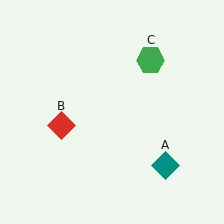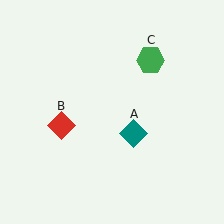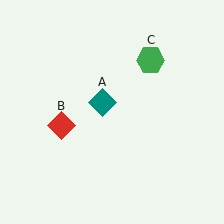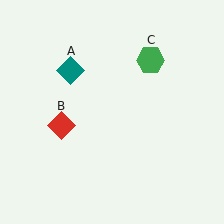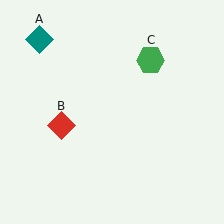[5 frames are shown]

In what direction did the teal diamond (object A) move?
The teal diamond (object A) moved up and to the left.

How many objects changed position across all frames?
1 object changed position: teal diamond (object A).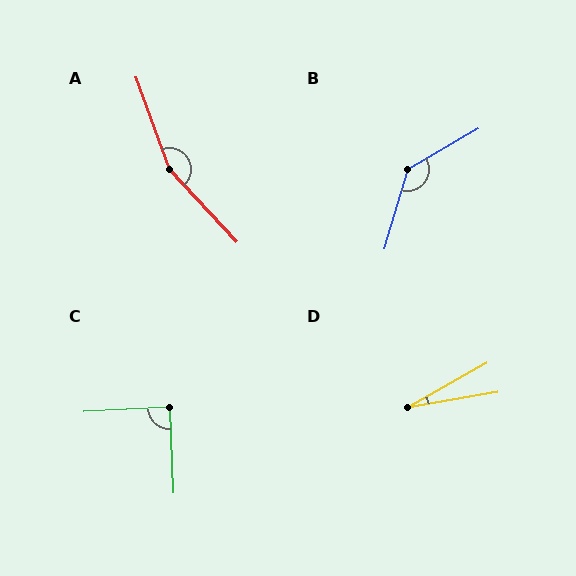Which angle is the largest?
A, at approximately 157 degrees.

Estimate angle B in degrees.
Approximately 136 degrees.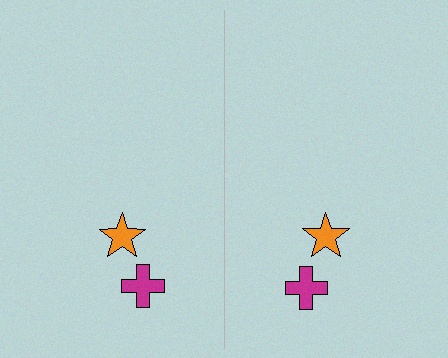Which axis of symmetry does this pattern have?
The pattern has a vertical axis of symmetry running through the center of the image.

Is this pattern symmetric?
Yes, this pattern has bilateral (reflection) symmetry.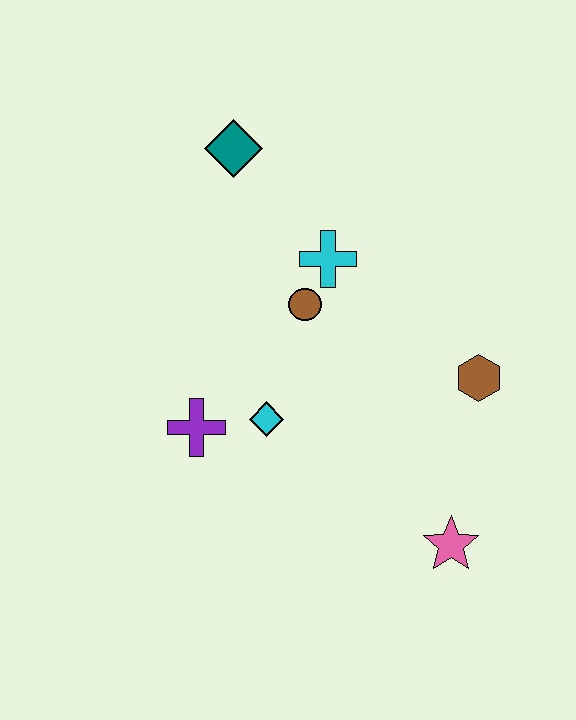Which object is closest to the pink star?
The brown hexagon is closest to the pink star.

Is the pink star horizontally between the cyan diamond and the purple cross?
No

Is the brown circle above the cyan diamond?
Yes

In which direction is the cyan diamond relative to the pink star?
The cyan diamond is to the left of the pink star.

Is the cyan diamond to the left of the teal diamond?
No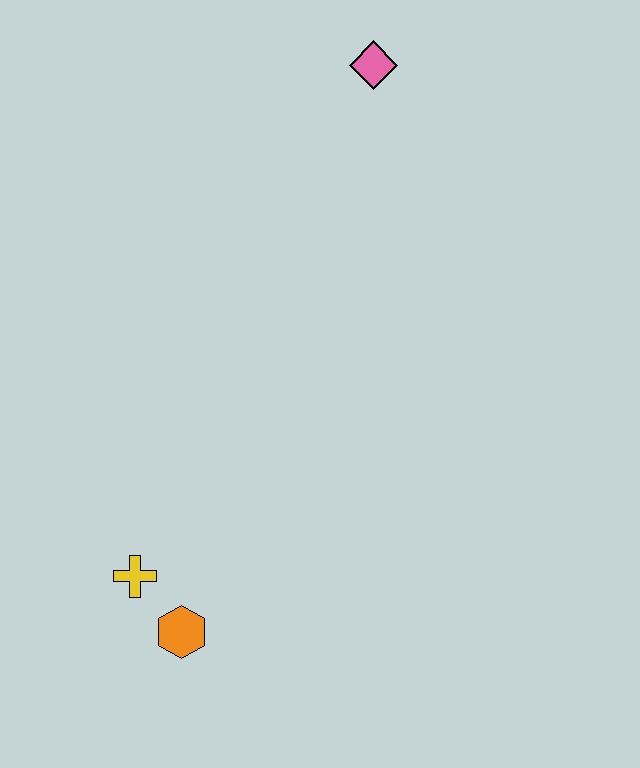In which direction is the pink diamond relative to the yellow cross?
The pink diamond is above the yellow cross.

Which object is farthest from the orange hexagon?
The pink diamond is farthest from the orange hexagon.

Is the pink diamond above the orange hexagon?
Yes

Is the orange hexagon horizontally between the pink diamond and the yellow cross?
Yes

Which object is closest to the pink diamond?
The yellow cross is closest to the pink diamond.